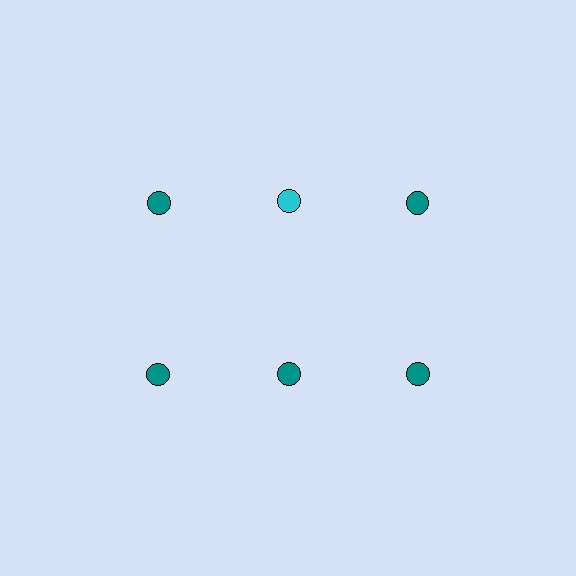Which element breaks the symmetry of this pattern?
The cyan circle in the top row, second from left column breaks the symmetry. All other shapes are teal circles.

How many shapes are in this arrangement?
There are 6 shapes arranged in a grid pattern.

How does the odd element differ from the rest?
It has a different color: cyan instead of teal.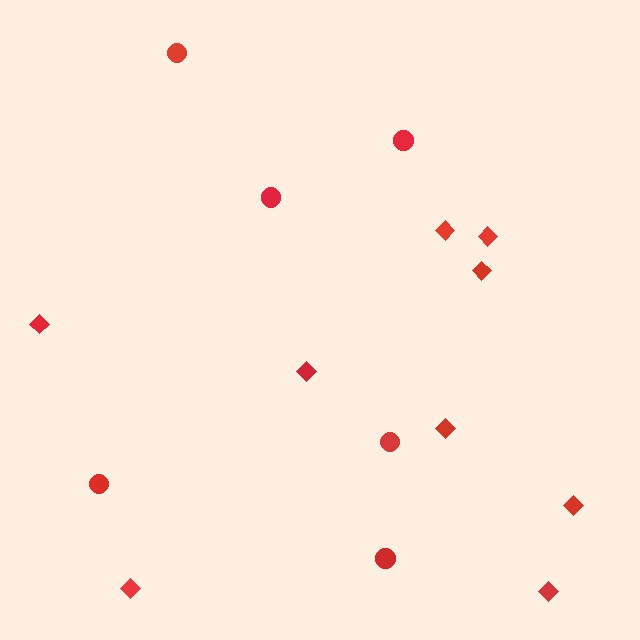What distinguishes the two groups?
There are 2 groups: one group of diamonds (9) and one group of circles (6).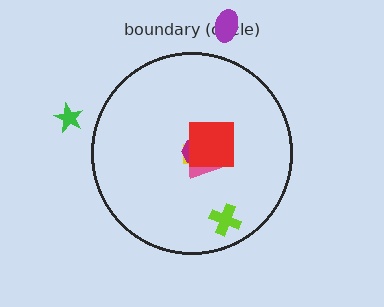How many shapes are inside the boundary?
5 inside, 2 outside.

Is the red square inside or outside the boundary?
Inside.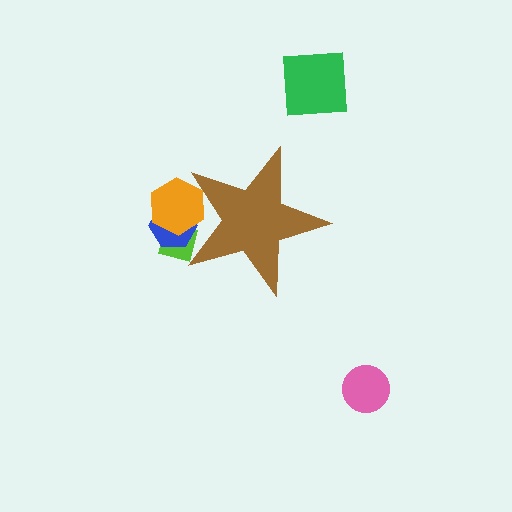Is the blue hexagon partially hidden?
Yes, the blue hexagon is partially hidden behind the brown star.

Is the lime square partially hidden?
Yes, the lime square is partially hidden behind the brown star.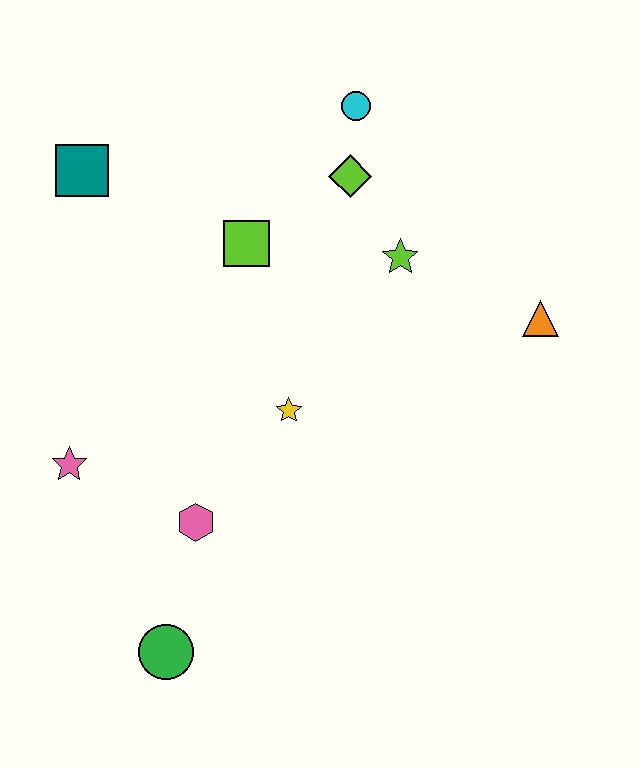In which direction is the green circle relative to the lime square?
The green circle is below the lime square.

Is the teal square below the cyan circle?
Yes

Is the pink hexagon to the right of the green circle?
Yes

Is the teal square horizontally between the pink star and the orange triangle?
Yes